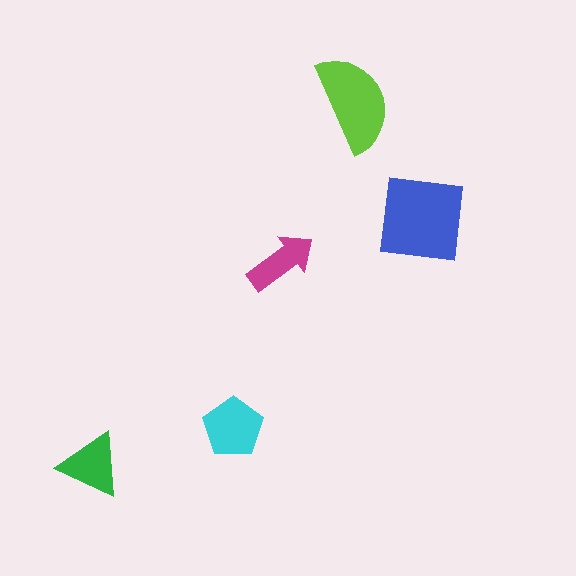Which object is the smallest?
The magenta arrow.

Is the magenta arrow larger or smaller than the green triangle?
Smaller.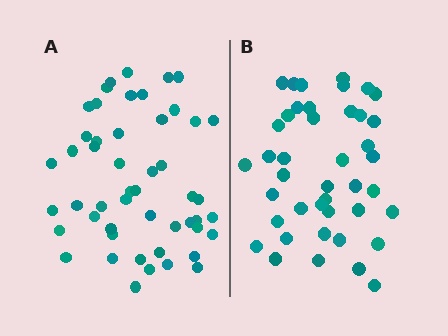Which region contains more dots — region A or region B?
Region A (the left region) has more dots.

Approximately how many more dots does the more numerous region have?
Region A has roughly 8 or so more dots than region B.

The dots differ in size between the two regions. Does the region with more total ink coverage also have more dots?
No. Region B has more total ink coverage because its dots are larger, but region A actually contains more individual dots. Total area can be misleading — the number of items is what matters here.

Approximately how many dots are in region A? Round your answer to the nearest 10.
About 50 dots.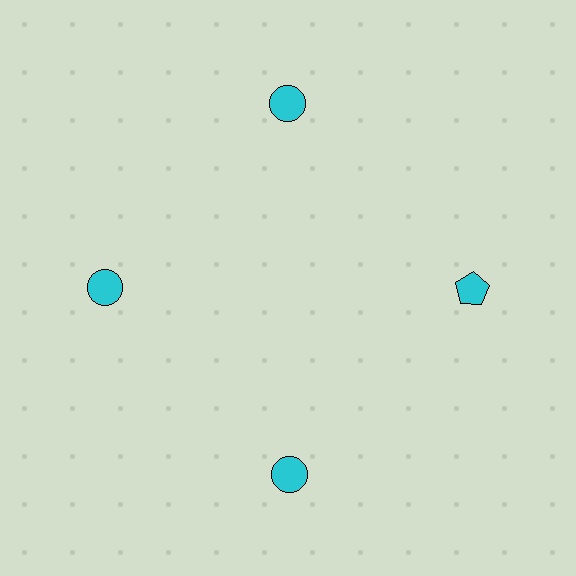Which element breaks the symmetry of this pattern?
The cyan pentagon at roughly the 3 o'clock position breaks the symmetry. All other shapes are cyan circles.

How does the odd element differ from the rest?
It has a different shape: pentagon instead of circle.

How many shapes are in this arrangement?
There are 4 shapes arranged in a ring pattern.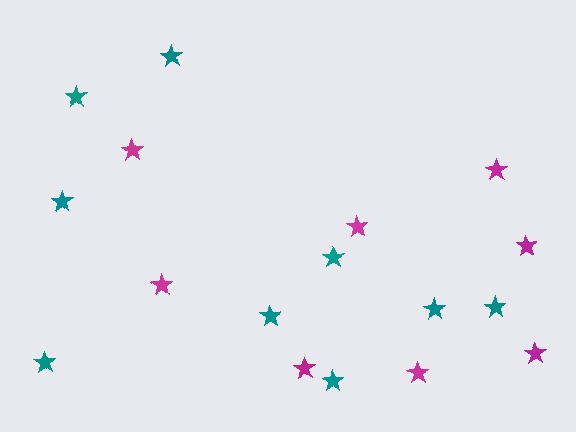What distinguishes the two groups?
There are 2 groups: one group of teal stars (9) and one group of magenta stars (8).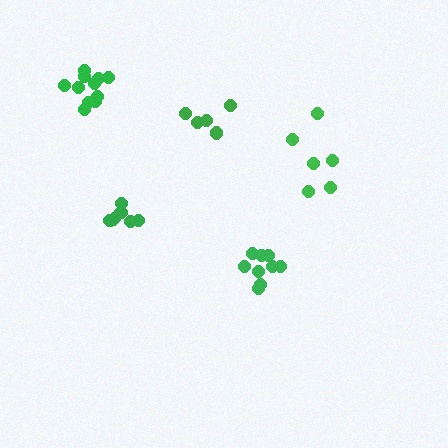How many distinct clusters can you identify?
There are 5 distinct clusters.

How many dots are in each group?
Group 1: 6 dots, Group 2: 11 dots, Group 3: 7 dots, Group 4: 9 dots, Group 5: 6 dots (39 total).